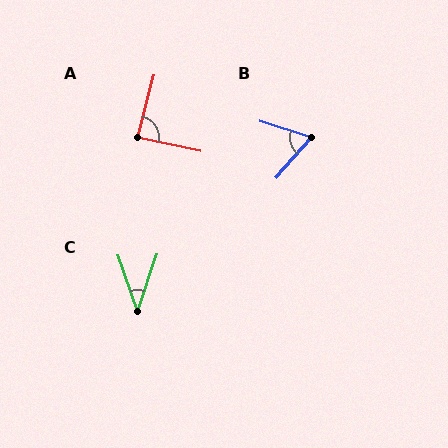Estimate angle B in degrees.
Approximately 66 degrees.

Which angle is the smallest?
C, at approximately 37 degrees.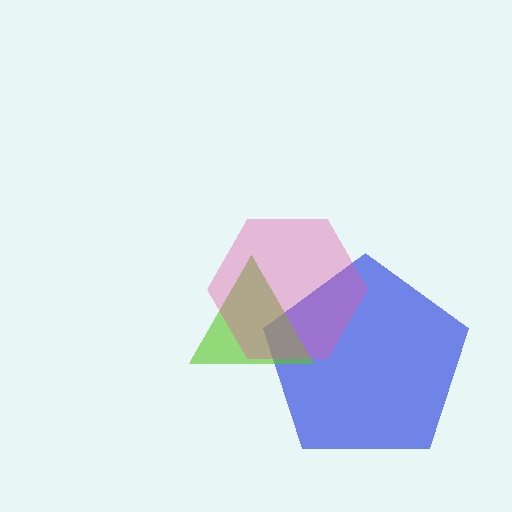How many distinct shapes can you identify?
There are 3 distinct shapes: a blue pentagon, a lime triangle, a pink hexagon.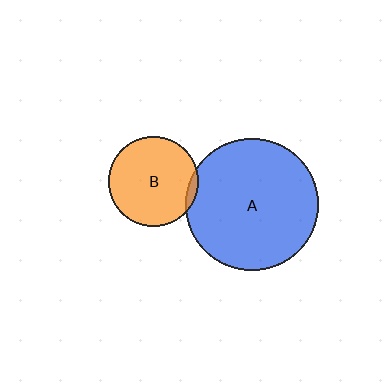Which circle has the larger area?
Circle A (blue).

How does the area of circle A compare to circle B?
Approximately 2.2 times.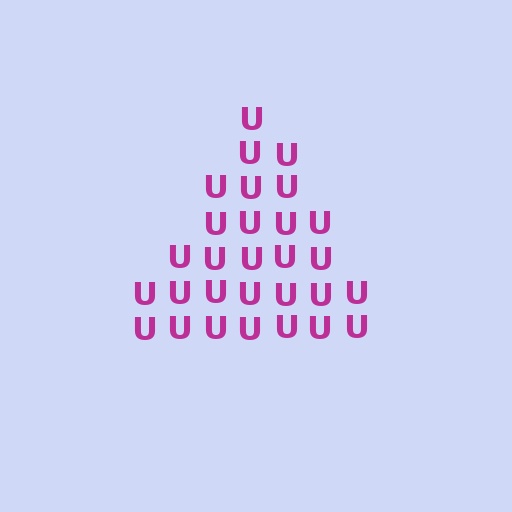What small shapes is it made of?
It is made of small letter U's.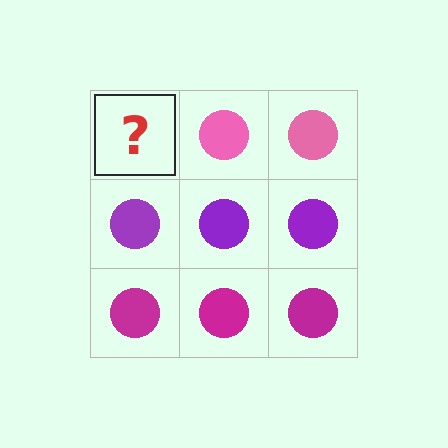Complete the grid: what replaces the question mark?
The question mark should be replaced with a pink circle.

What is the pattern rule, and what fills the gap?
The rule is that each row has a consistent color. The gap should be filled with a pink circle.